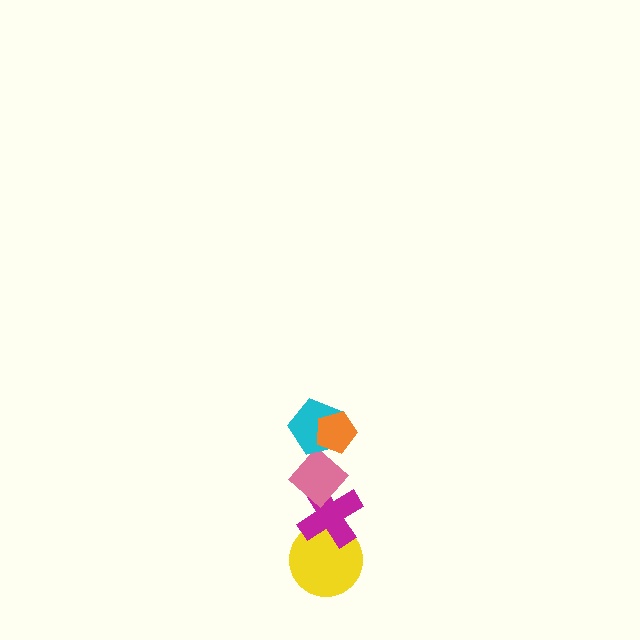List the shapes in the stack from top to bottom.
From top to bottom: the orange pentagon, the cyan pentagon, the pink diamond, the magenta cross, the yellow circle.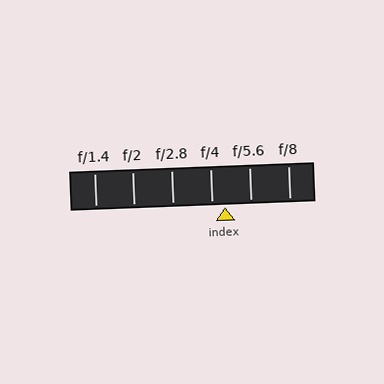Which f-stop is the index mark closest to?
The index mark is closest to f/4.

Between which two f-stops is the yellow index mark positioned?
The index mark is between f/4 and f/5.6.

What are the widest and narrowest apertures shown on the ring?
The widest aperture shown is f/1.4 and the narrowest is f/8.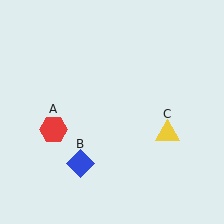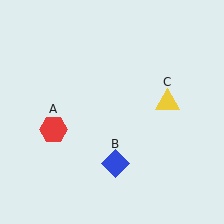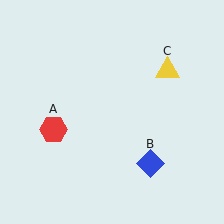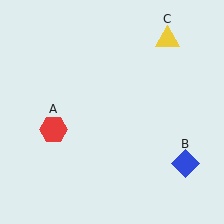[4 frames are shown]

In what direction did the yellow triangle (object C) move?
The yellow triangle (object C) moved up.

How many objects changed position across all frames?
2 objects changed position: blue diamond (object B), yellow triangle (object C).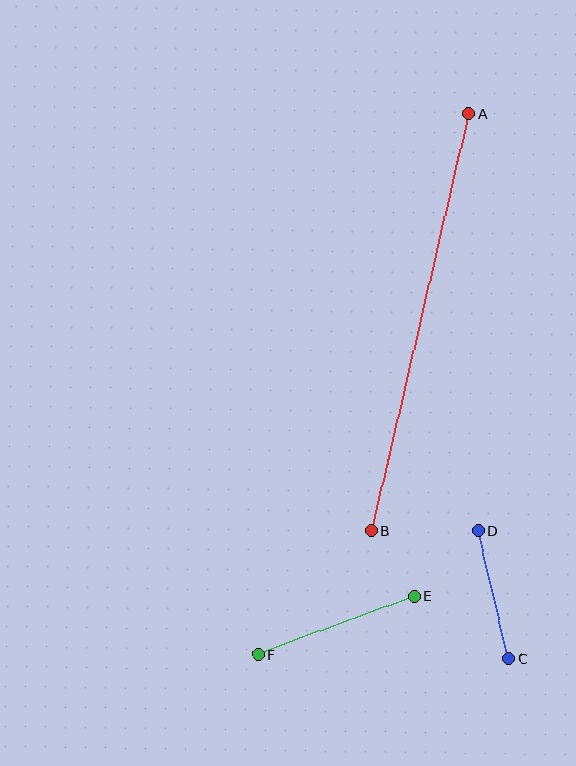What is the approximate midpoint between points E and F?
The midpoint is at approximately (336, 625) pixels.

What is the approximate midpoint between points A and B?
The midpoint is at approximately (420, 322) pixels.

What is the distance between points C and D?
The distance is approximately 132 pixels.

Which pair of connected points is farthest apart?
Points A and B are farthest apart.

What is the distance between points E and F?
The distance is approximately 166 pixels.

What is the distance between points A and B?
The distance is approximately 429 pixels.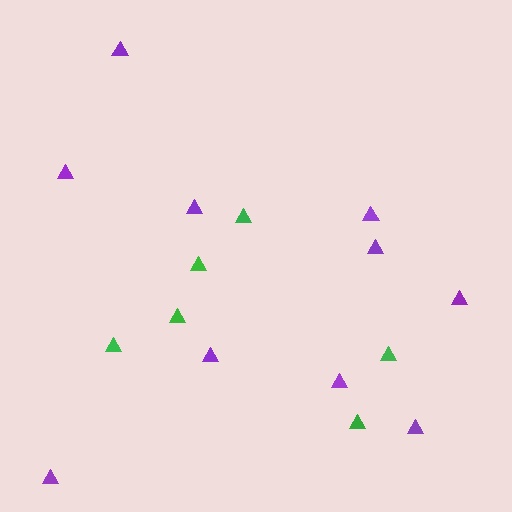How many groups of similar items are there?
There are 2 groups: one group of green triangles (6) and one group of purple triangles (10).